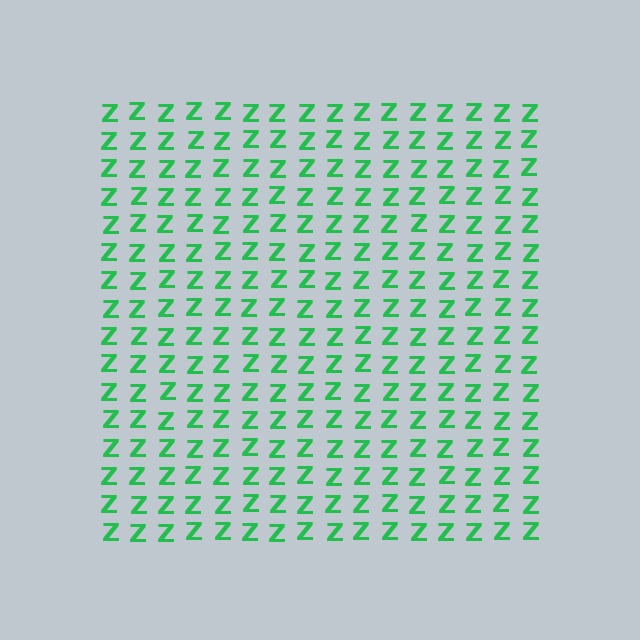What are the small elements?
The small elements are letter Z's.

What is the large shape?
The large shape is a square.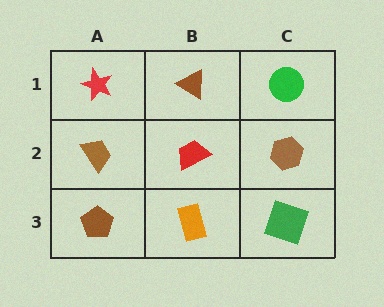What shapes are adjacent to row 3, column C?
A brown hexagon (row 2, column C), an orange rectangle (row 3, column B).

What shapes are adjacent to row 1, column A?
A brown trapezoid (row 2, column A), a brown triangle (row 1, column B).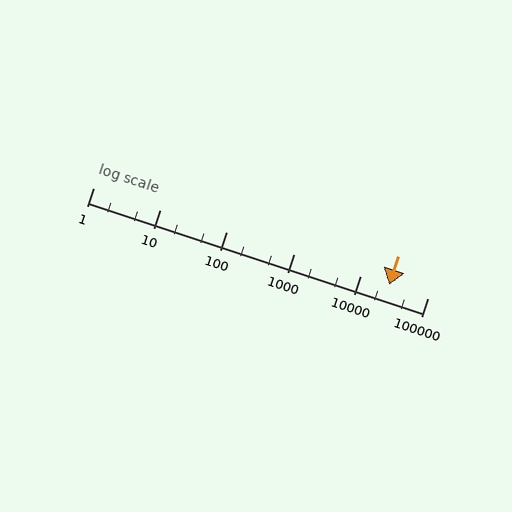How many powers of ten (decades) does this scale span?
The scale spans 5 decades, from 1 to 100000.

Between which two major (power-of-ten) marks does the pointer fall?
The pointer is between 10000 and 100000.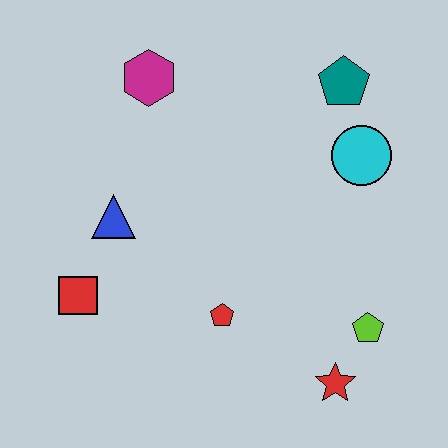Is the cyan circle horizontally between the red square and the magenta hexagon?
No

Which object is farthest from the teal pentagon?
The red square is farthest from the teal pentagon.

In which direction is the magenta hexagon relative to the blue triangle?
The magenta hexagon is above the blue triangle.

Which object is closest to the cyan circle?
The teal pentagon is closest to the cyan circle.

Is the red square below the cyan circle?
Yes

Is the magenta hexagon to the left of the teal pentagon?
Yes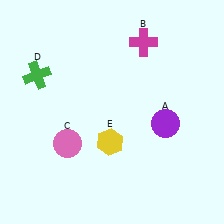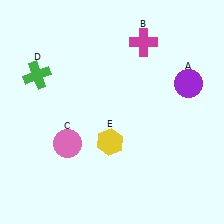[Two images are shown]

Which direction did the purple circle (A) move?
The purple circle (A) moved up.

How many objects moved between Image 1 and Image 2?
1 object moved between the two images.